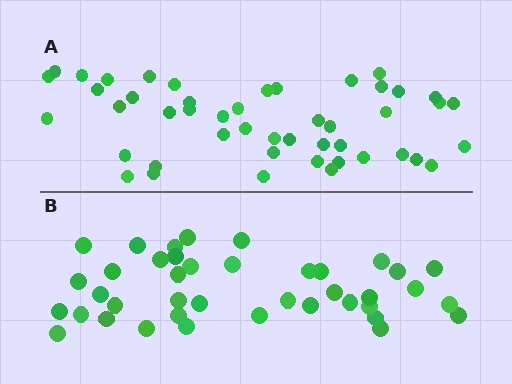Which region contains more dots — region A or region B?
Region A (the top region) has more dots.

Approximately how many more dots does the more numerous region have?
Region A has roughly 8 or so more dots than region B.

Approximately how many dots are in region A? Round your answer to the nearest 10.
About 50 dots. (The exact count is 47, which rounds to 50.)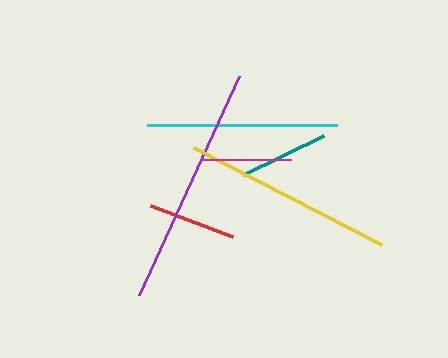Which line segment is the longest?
The purple line is the longest at approximately 241 pixels.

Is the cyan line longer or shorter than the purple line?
The purple line is longer than the cyan line.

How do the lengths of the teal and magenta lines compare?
The teal and magenta lines are approximately the same length.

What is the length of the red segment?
The red segment is approximately 89 pixels long.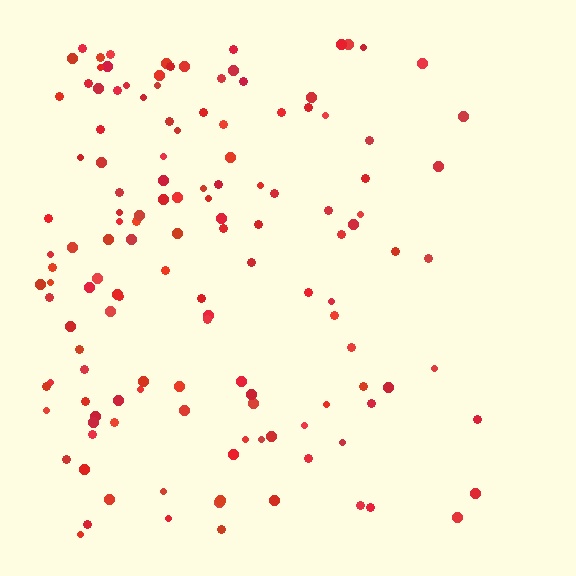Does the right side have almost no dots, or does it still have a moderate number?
Still a moderate number, just noticeably fewer than the left.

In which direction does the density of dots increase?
From right to left, with the left side densest.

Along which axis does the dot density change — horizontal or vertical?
Horizontal.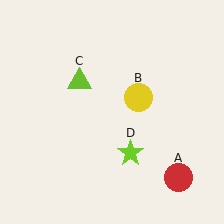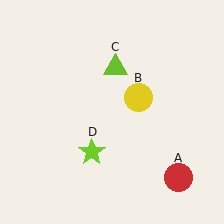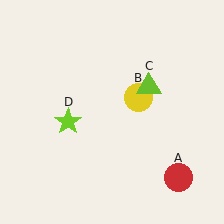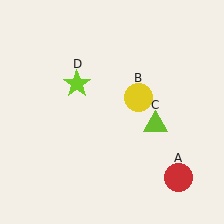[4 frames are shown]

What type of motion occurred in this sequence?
The lime triangle (object C), lime star (object D) rotated clockwise around the center of the scene.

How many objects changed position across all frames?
2 objects changed position: lime triangle (object C), lime star (object D).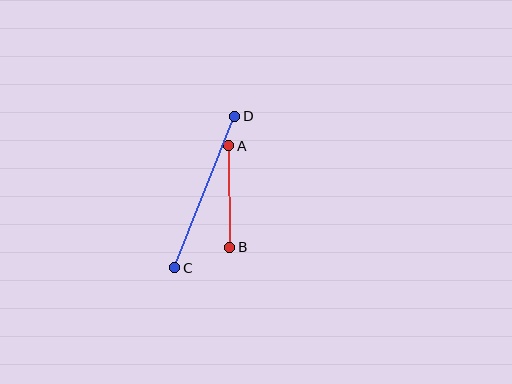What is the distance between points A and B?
The distance is approximately 102 pixels.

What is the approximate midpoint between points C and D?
The midpoint is at approximately (205, 192) pixels.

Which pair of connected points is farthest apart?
Points C and D are farthest apart.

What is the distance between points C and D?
The distance is approximately 163 pixels.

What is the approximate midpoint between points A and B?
The midpoint is at approximately (229, 197) pixels.